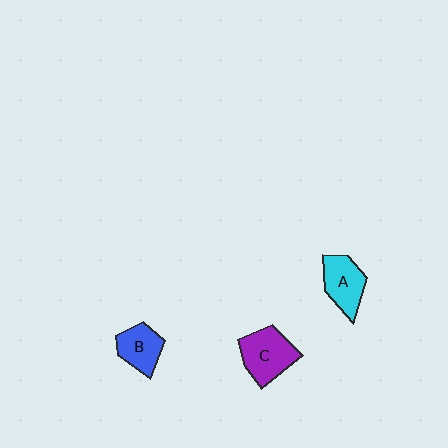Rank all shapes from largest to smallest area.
From largest to smallest: C (purple), A (cyan), B (blue).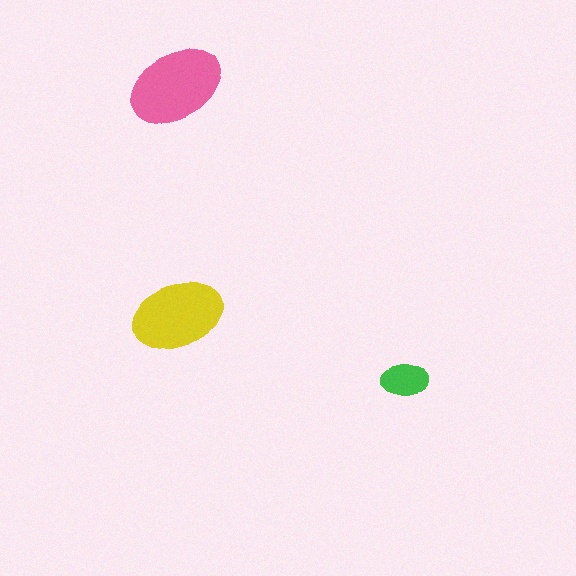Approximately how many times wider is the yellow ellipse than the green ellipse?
About 2 times wider.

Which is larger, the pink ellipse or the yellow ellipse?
The pink one.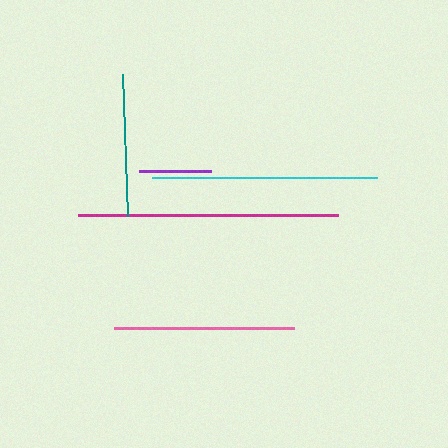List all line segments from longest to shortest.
From longest to shortest: magenta, cyan, pink, teal, purple.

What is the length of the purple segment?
The purple segment is approximately 72 pixels long.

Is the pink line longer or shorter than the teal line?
The pink line is longer than the teal line.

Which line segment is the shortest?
The purple line is the shortest at approximately 72 pixels.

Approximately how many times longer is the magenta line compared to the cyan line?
The magenta line is approximately 1.2 times the length of the cyan line.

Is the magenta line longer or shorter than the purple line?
The magenta line is longer than the purple line.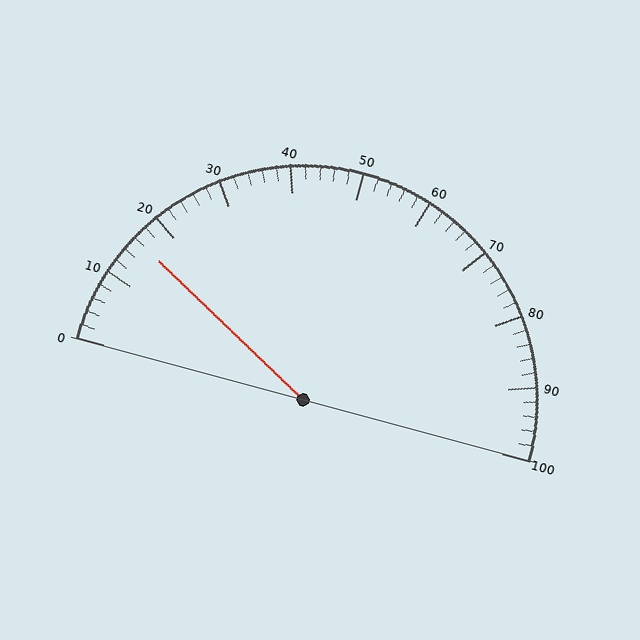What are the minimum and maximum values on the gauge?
The gauge ranges from 0 to 100.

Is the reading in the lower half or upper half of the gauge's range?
The reading is in the lower half of the range (0 to 100).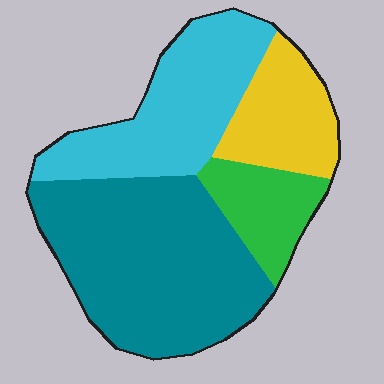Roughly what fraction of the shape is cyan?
Cyan takes up about one quarter (1/4) of the shape.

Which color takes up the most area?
Teal, at roughly 45%.